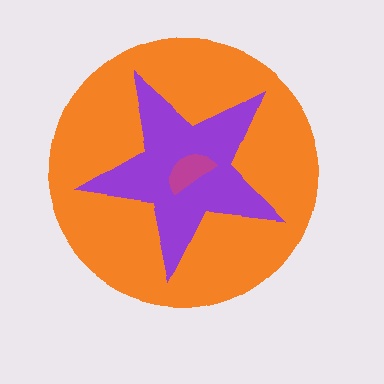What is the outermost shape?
The orange circle.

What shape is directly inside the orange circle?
The purple star.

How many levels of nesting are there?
3.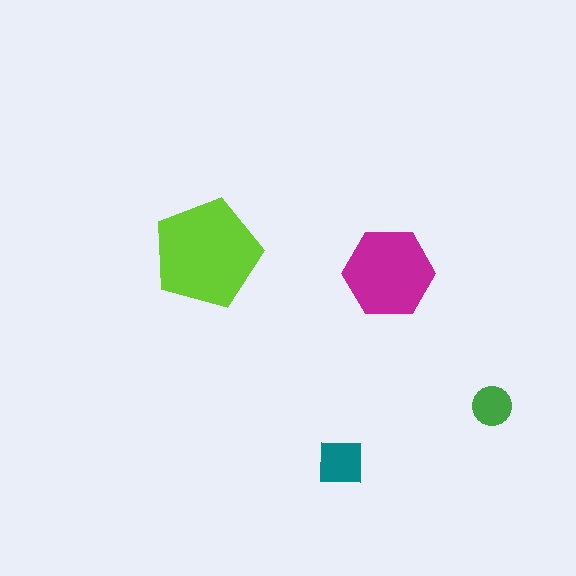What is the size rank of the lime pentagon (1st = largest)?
1st.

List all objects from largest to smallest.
The lime pentagon, the magenta hexagon, the teal square, the green circle.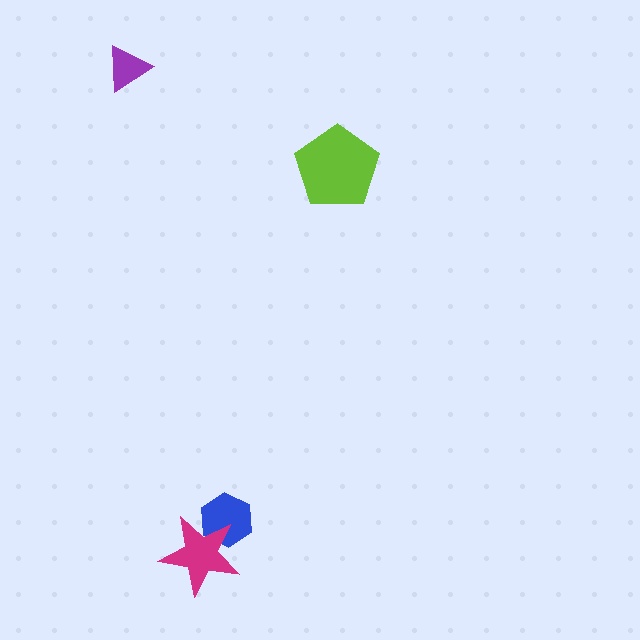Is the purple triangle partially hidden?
No, no other shape covers it.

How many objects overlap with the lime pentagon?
0 objects overlap with the lime pentagon.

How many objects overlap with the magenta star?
1 object overlaps with the magenta star.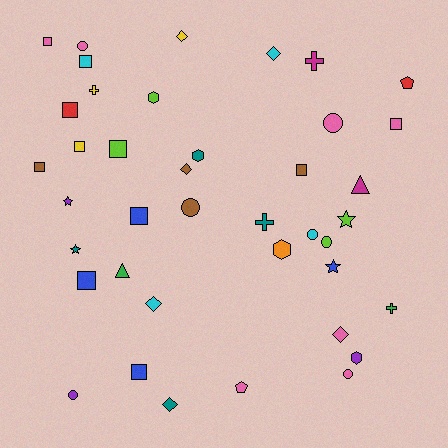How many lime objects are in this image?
There are 4 lime objects.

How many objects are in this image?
There are 40 objects.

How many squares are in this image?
There are 11 squares.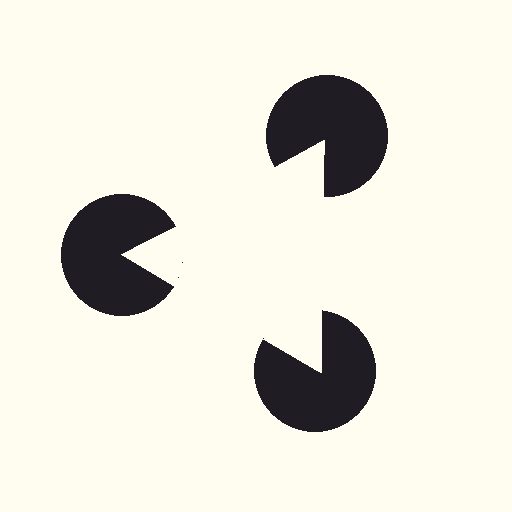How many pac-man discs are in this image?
There are 3 — one at each vertex of the illusory triangle.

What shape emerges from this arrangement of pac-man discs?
An illusory triangle — its edges are inferred from the aligned wedge cuts in the pac-man discs, not physically drawn.